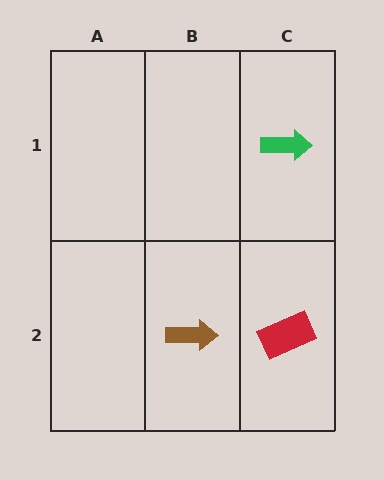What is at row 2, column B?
A brown arrow.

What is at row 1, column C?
A green arrow.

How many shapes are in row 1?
1 shape.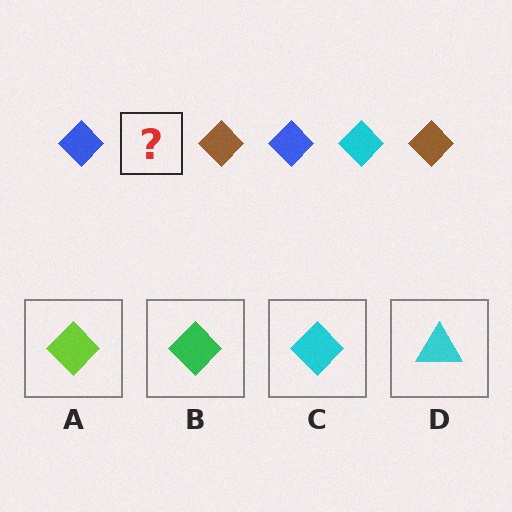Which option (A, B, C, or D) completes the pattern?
C.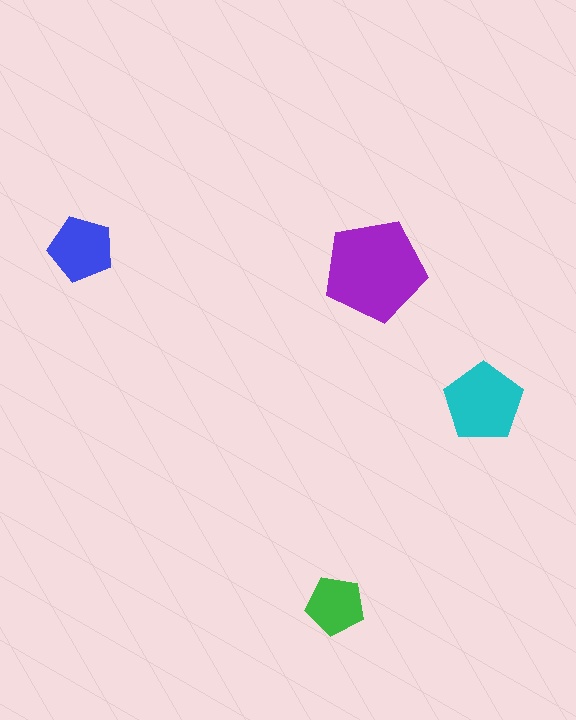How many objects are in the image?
There are 4 objects in the image.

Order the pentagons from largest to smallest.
the purple one, the cyan one, the blue one, the green one.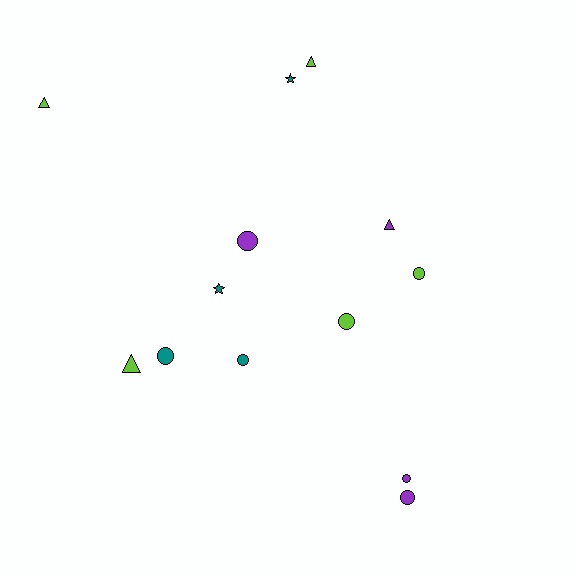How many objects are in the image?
There are 13 objects.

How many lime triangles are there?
There are 3 lime triangles.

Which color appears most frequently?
Lime, with 5 objects.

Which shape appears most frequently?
Circle, with 7 objects.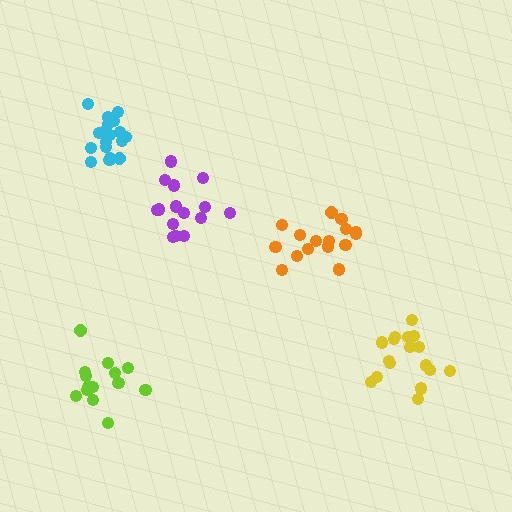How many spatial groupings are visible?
There are 5 spatial groupings.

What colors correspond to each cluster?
The clusters are colored: yellow, lime, purple, orange, cyan.